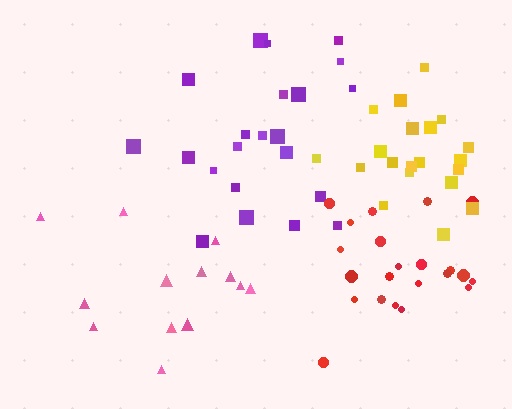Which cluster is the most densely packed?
Red.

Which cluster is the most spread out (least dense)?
Pink.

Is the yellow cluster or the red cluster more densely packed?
Red.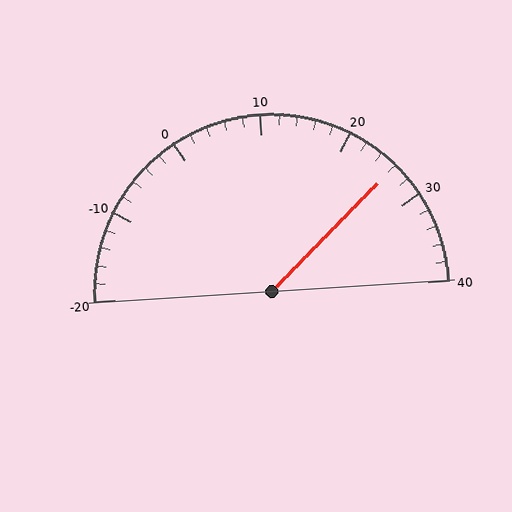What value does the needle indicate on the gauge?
The needle indicates approximately 26.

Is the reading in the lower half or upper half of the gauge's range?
The reading is in the upper half of the range (-20 to 40).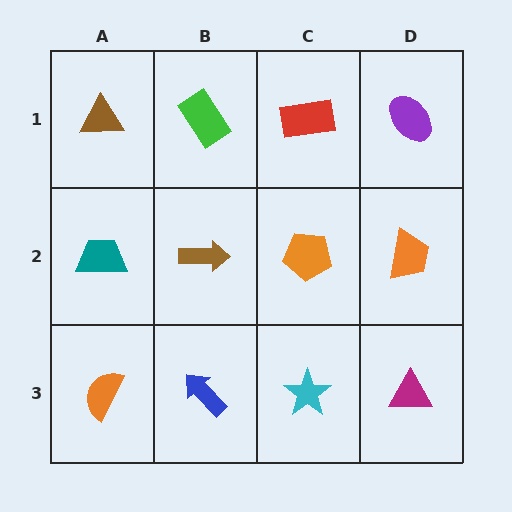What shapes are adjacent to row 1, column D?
An orange trapezoid (row 2, column D), a red rectangle (row 1, column C).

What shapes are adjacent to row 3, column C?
An orange pentagon (row 2, column C), a blue arrow (row 3, column B), a magenta triangle (row 3, column D).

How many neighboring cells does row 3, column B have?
3.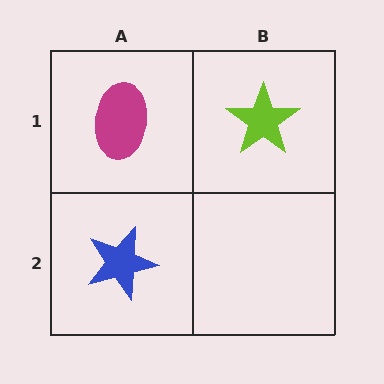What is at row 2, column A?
A blue star.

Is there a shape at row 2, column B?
No, that cell is empty.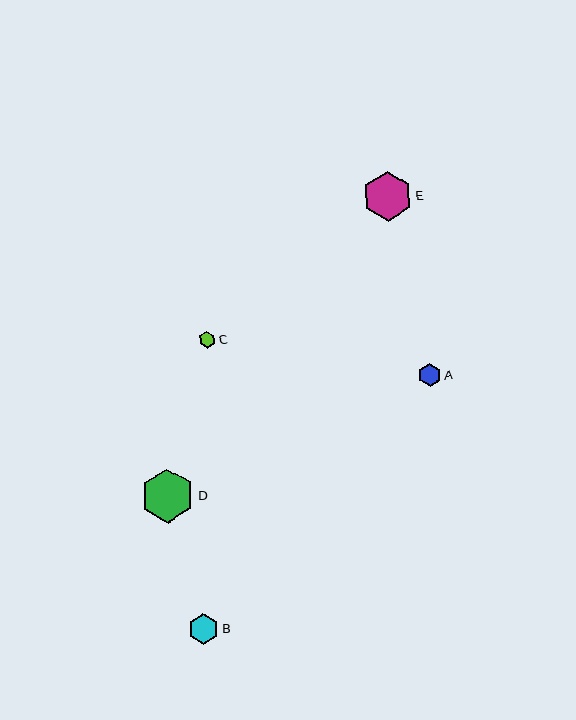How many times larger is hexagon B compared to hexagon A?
Hexagon B is approximately 1.4 times the size of hexagon A.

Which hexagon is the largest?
Hexagon D is the largest with a size of approximately 54 pixels.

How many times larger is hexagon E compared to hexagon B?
Hexagon E is approximately 1.6 times the size of hexagon B.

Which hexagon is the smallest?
Hexagon C is the smallest with a size of approximately 17 pixels.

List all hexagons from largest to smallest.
From largest to smallest: D, E, B, A, C.